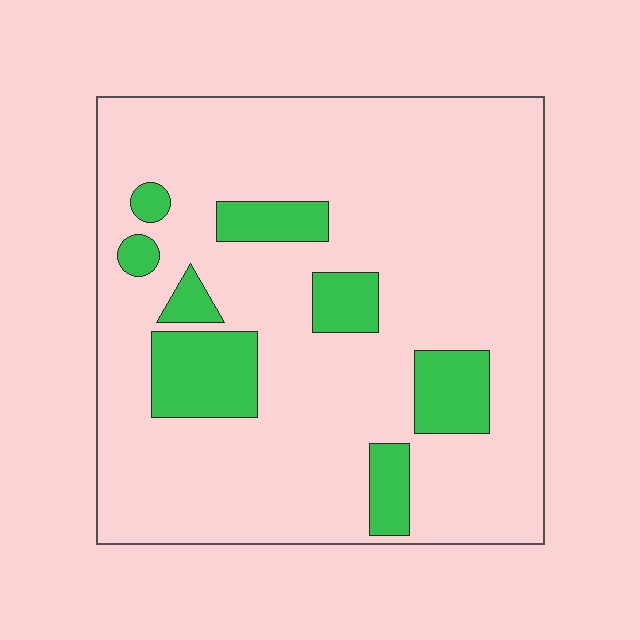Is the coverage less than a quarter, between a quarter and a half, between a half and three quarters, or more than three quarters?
Less than a quarter.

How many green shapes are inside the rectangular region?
8.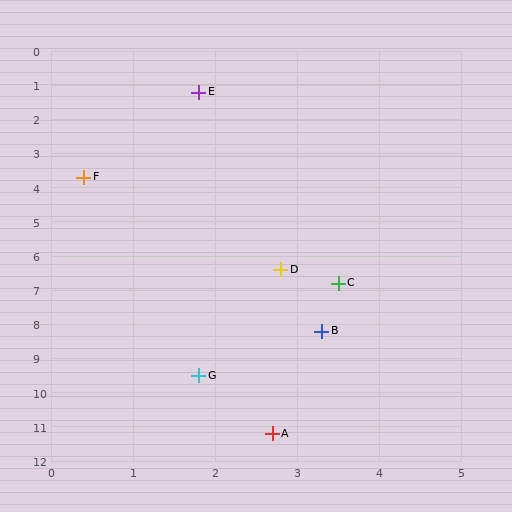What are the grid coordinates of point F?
Point F is at approximately (0.4, 3.7).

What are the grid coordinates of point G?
Point G is at approximately (1.8, 9.5).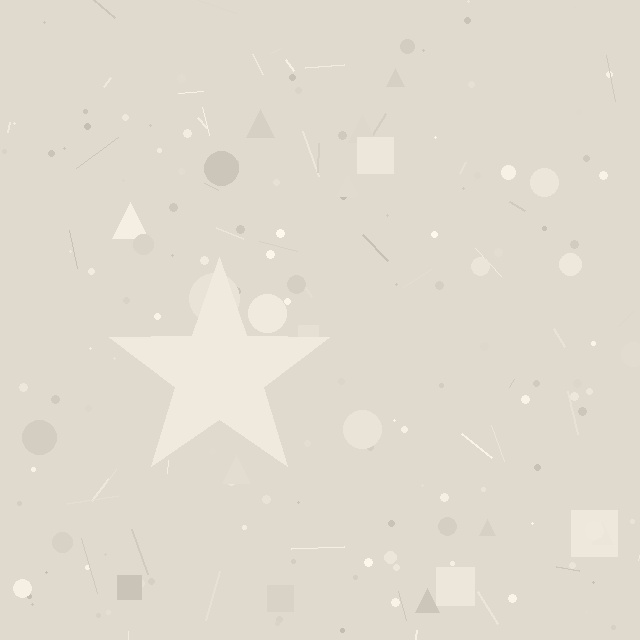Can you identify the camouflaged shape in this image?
The camouflaged shape is a star.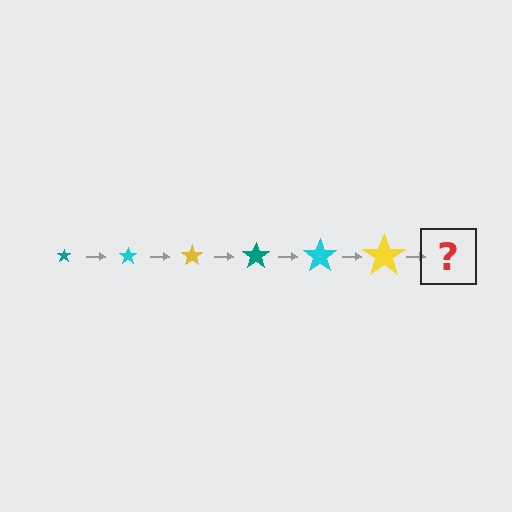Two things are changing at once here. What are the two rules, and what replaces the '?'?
The two rules are that the star grows larger each step and the color cycles through teal, cyan, and yellow. The '?' should be a teal star, larger than the previous one.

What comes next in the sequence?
The next element should be a teal star, larger than the previous one.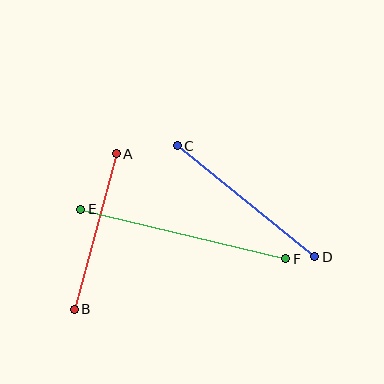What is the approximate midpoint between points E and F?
The midpoint is at approximately (183, 234) pixels.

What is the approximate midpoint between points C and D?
The midpoint is at approximately (246, 201) pixels.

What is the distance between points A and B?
The distance is approximately 161 pixels.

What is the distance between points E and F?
The distance is approximately 211 pixels.